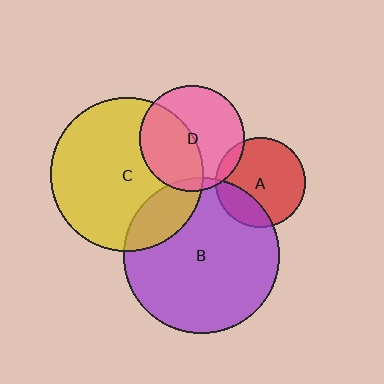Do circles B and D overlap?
Yes.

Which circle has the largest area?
Circle B (purple).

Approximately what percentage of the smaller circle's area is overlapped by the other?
Approximately 5%.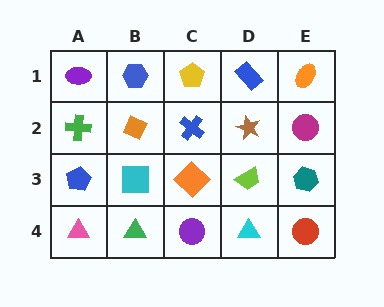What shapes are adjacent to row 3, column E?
A magenta circle (row 2, column E), a red circle (row 4, column E), a lime trapezoid (row 3, column D).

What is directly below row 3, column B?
A green triangle.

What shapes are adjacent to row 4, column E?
A teal hexagon (row 3, column E), a cyan triangle (row 4, column D).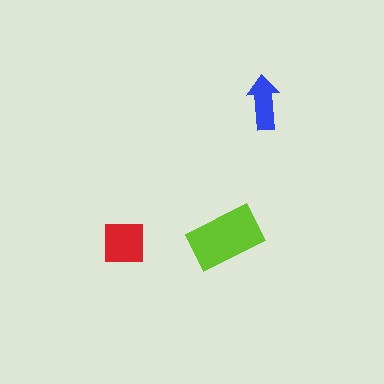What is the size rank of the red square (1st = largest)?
2nd.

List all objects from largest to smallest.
The lime rectangle, the red square, the blue arrow.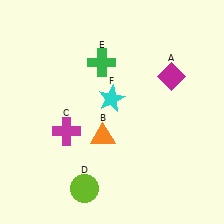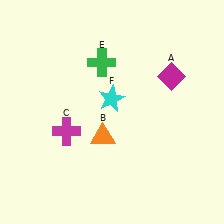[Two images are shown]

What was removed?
The lime circle (D) was removed in Image 2.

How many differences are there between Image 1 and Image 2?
There is 1 difference between the two images.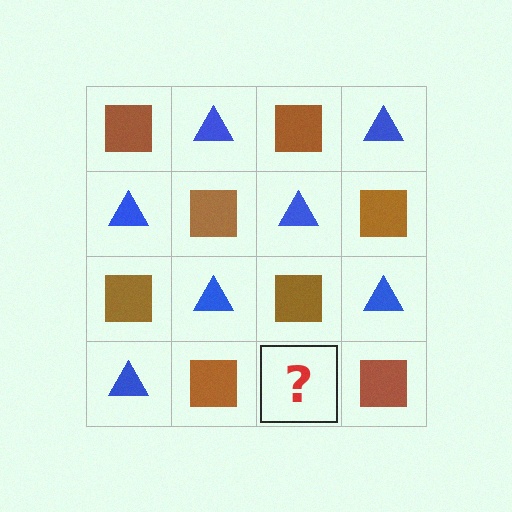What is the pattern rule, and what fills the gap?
The rule is that it alternates brown square and blue triangle in a checkerboard pattern. The gap should be filled with a blue triangle.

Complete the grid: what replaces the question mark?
The question mark should be replaced with a blue triangle.